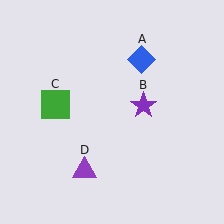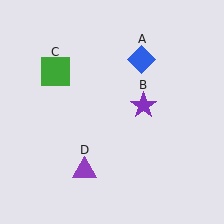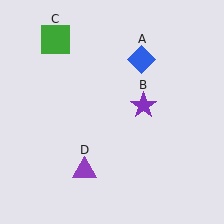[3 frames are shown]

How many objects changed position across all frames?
1 object changed position: green square (object C).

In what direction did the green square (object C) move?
The green square (object C) moved up.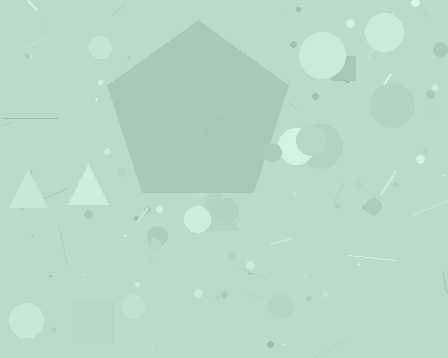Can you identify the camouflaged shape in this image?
The camouflaged shape is a pentagon.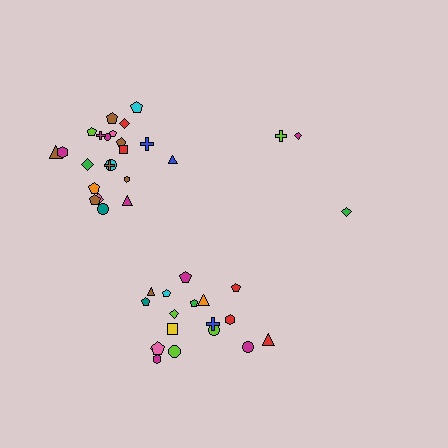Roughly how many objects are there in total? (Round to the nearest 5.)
Roughly 45 objects in total.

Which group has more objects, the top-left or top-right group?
The top-left group.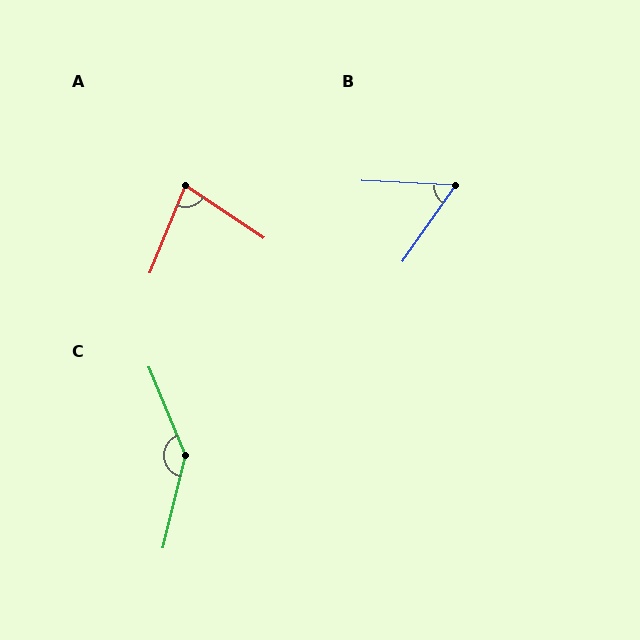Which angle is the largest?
C, at approximately 144 degrees.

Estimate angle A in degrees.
Approximately 79 degrees.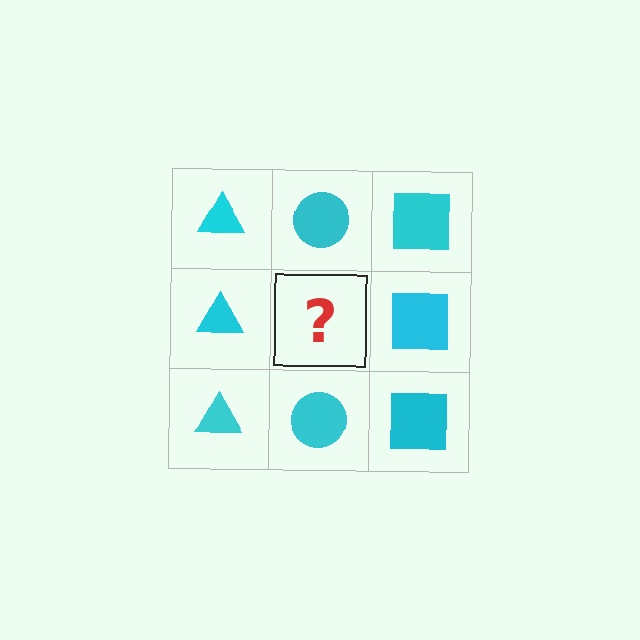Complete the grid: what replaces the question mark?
The question mark should be replaced with a cyan circle.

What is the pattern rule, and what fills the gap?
The rule is that each column has a consistent shape. The gap should be filled with a cyan circle.